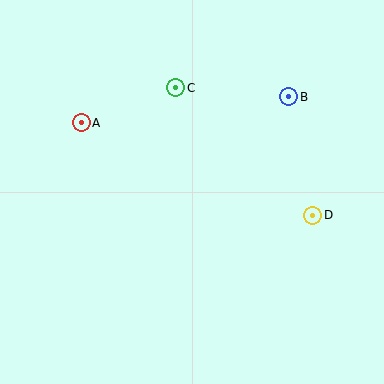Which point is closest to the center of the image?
Point C at (176, 88) is closest to the center.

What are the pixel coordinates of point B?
Point B is at (289, 97).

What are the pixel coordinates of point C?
Point C is at (176, 88).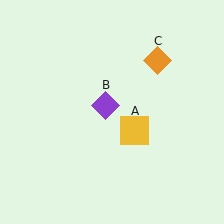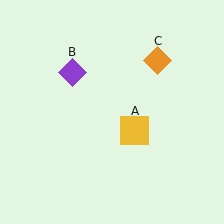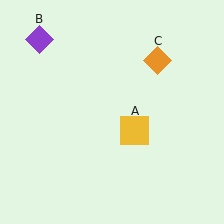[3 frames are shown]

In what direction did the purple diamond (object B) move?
The purple diamond (object B) moved up and to the left.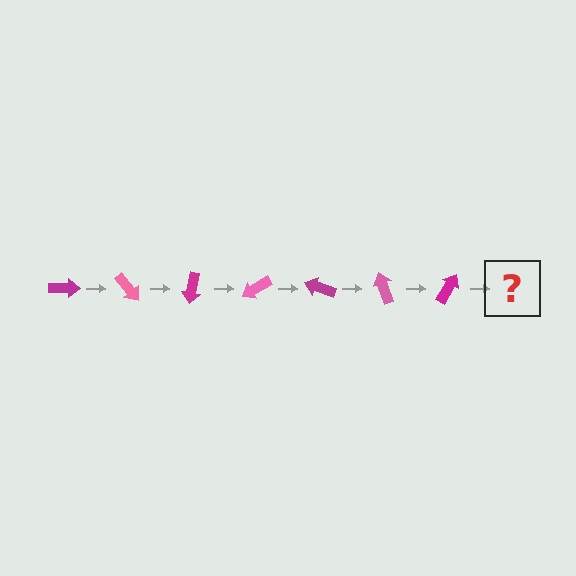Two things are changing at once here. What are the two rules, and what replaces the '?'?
The two rules are that it rotates 50 degrees each step and the color cycles through magenta and pink. The '?' should be a pink arrow, rotated 350 degrees from the start.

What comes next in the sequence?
The next element should be a pink arrow, rotated 350 degrees from the start.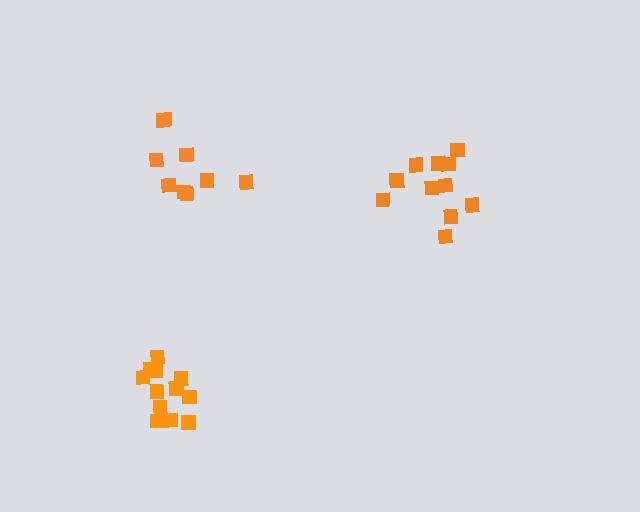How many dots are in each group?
Group 1: 9 dots, Group 2: 11 dots, Group 3: 12 dots (32 total).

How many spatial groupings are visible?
There are 3 spatial groupings.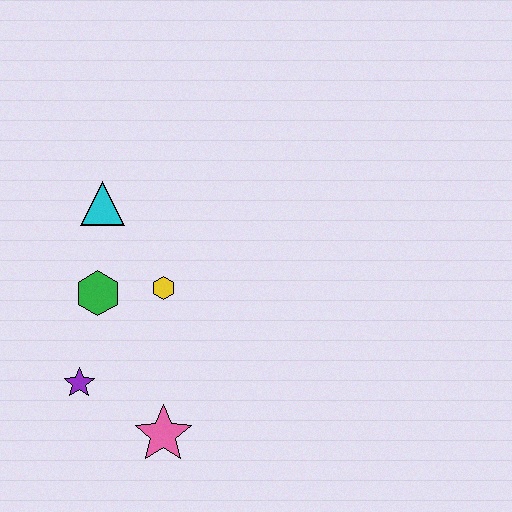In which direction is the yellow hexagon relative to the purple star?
The yellow hexagon is above the purple star.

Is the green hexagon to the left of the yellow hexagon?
Yes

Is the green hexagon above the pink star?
Yes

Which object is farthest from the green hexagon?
The pink star is farthest from the green hexagon.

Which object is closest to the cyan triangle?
The green hexagon is closest to the cyan triangle.